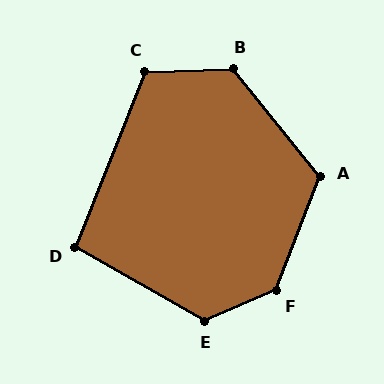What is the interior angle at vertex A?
Approximately 120 degrees (obtuse).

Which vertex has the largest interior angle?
F, at approximately 134 degrees.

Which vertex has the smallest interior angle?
D, at approximately 98 degrees.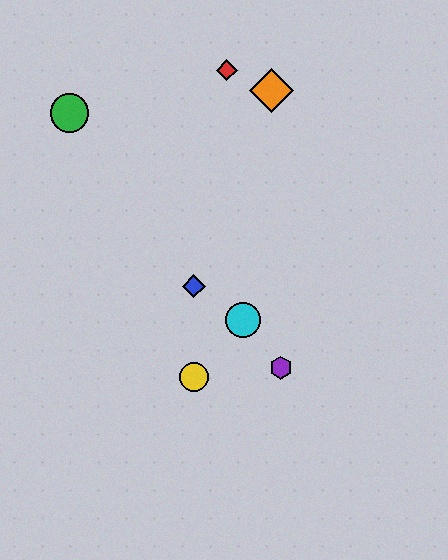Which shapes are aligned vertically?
The blue diamond, the yellow circle are aligned vertically.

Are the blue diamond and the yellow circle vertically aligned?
Yes, both are at x≈194.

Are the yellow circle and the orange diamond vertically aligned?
No, the yellow circle is at x≈194 and the orange diamond is at x≈271.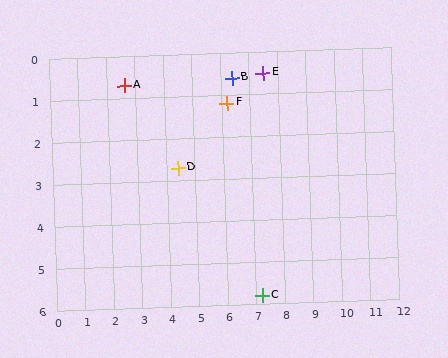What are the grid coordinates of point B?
Point B is at approximately (6.4, 0.6).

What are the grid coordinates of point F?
Point F is at approximately (6.2, 1.2).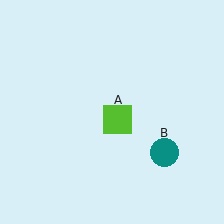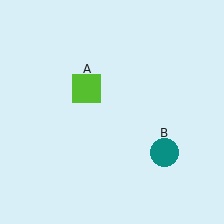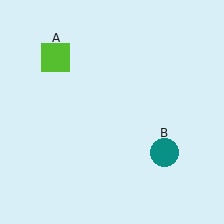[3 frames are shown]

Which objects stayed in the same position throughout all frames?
Teal circle (object B) remained stationary.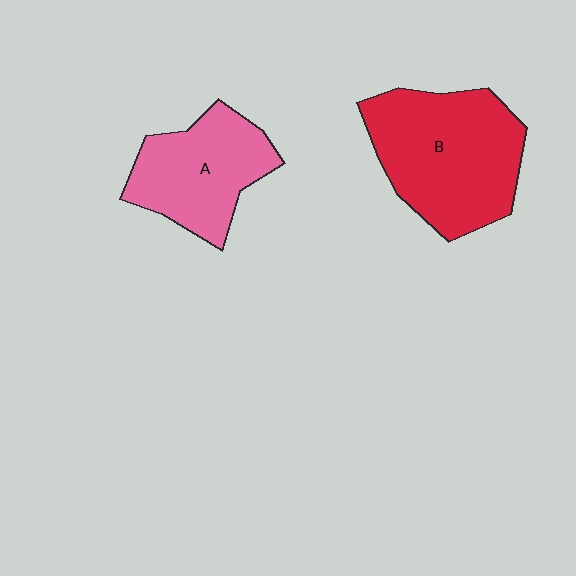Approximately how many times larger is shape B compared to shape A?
Approximately 1.4 times.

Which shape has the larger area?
Shape B (red).